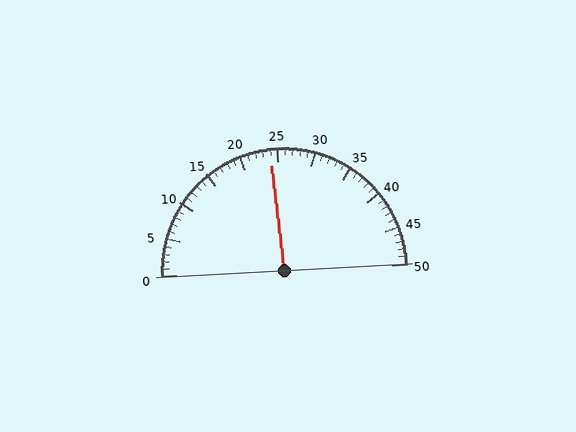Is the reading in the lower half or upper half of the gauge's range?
The reading is in the lower half of the range (0 to 50).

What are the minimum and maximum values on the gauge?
The gauge ranges from 0 to 50.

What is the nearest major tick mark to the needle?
The nearest major tick mark is 25.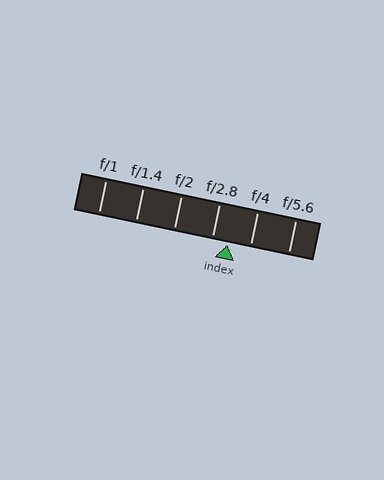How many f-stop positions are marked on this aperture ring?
There are 6 f-stop positions marked.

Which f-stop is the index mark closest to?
The index mark is closest to f/2.8.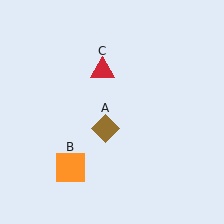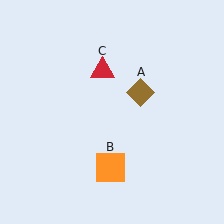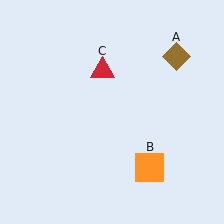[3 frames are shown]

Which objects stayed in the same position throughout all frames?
Red triangle (object C) remained stationary.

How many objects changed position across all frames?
2 objects changed position: brown diamond (object A), orange square (object B).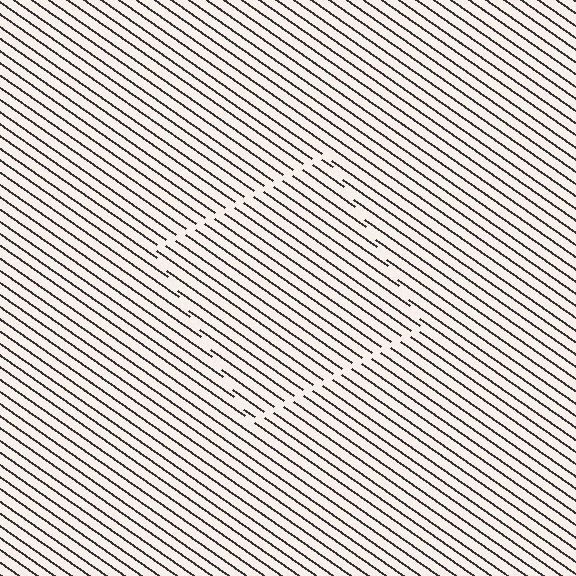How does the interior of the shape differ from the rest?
The interior of the shape contains the same grating, shifted by half a period — the contour is defined by the phase discontinuity where line-ends from the inner and outer gratings abut.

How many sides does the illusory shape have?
4 sides — the line-ends trace a square.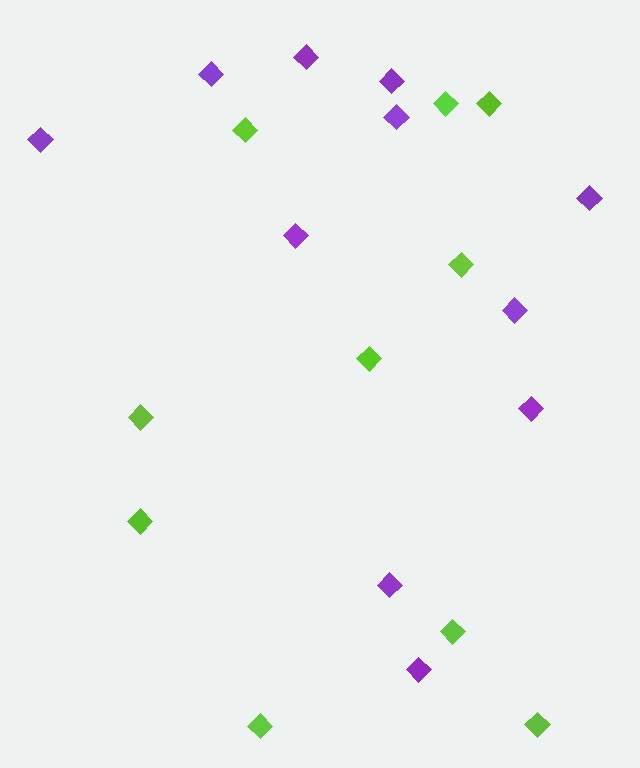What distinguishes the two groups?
There are 2 groups: one group of lime diamonds (10) and one group of purple diamonds (11).